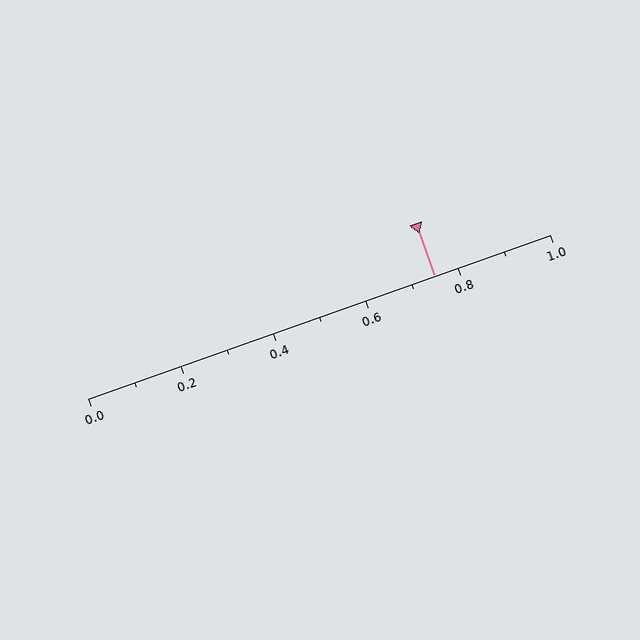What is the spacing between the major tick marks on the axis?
The major ticks are spaced 0.2 apart.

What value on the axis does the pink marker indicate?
The marker indicates approximately 0.75.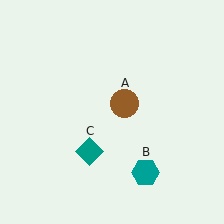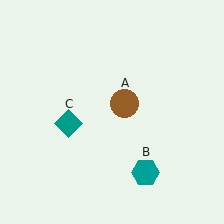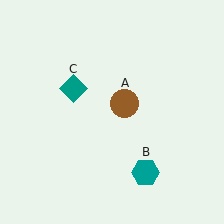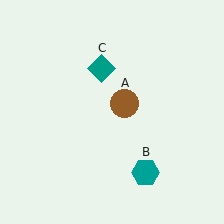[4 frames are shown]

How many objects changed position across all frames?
1 object changed position: teal diamond (object C).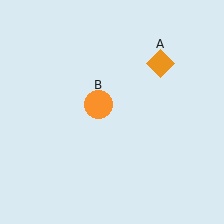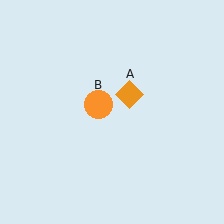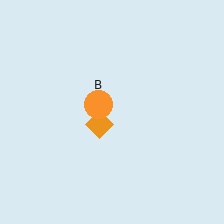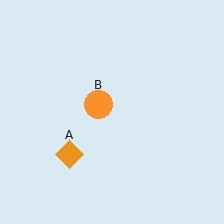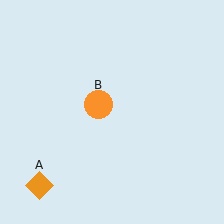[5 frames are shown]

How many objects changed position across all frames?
1 object changed position: orange diamond (object A).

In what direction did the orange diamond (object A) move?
The orange diamond (object A) moved down and to the left.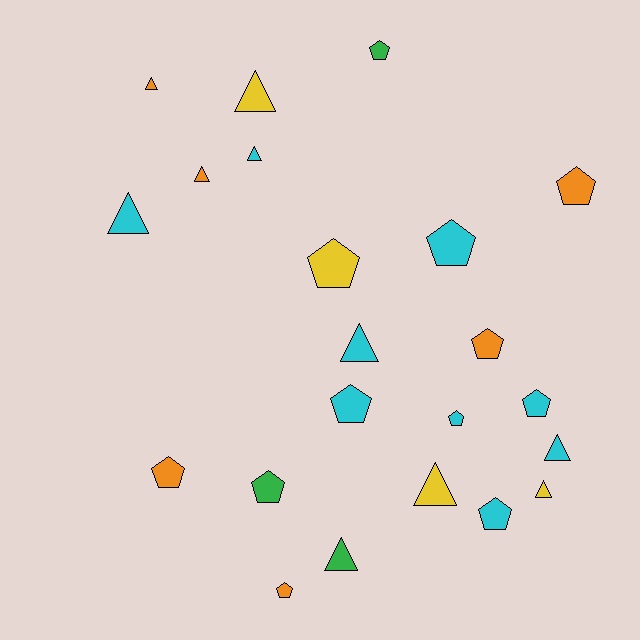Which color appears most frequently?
Cyan, with 9 objects.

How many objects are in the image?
There are 22 objects.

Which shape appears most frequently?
Pentagon, with 12 objects.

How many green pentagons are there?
There are 2 green pentagons.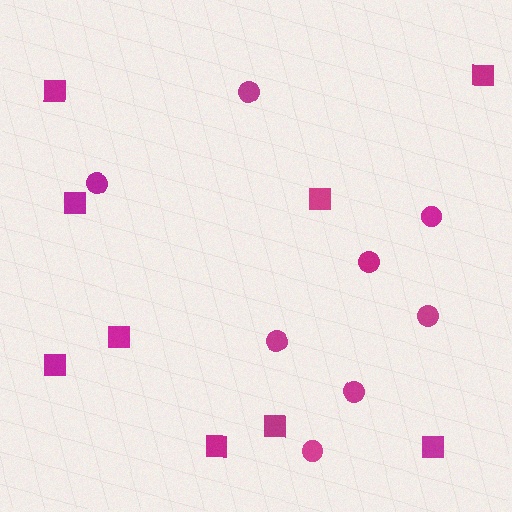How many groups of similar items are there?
There are 2 groups: one group of squares (9) and one group of circles (8).